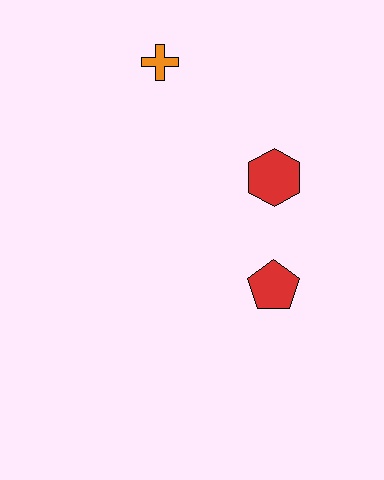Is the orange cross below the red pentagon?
No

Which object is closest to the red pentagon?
The red hexagon is closest to the red pentagon.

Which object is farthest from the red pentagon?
The orange cross is farthest from the red pentagon.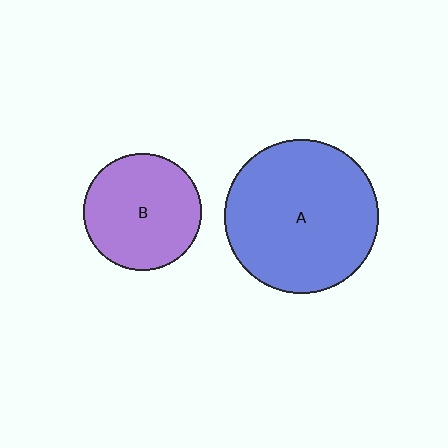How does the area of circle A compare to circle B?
Approximately 1.7 times.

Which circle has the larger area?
Circle A (blue).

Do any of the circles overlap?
No, none of the circles overlap.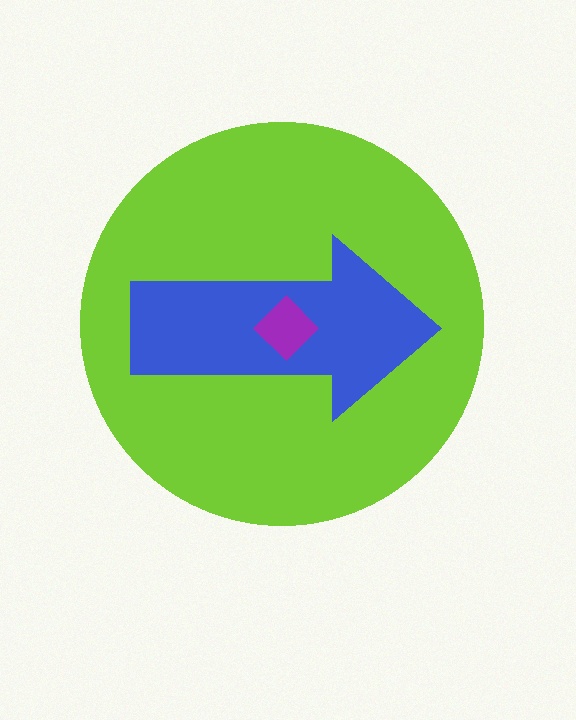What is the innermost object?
The purple diamond.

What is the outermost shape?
The lime circle.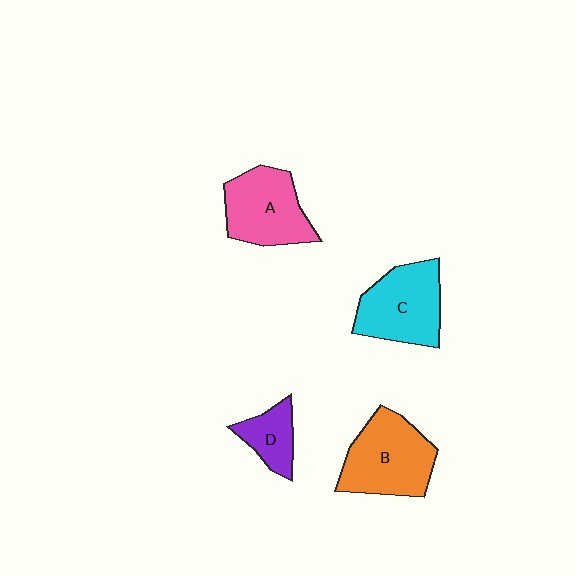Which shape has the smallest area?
Shape D (purple).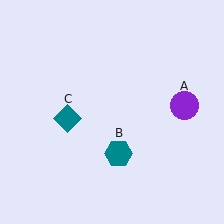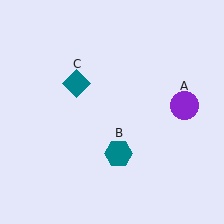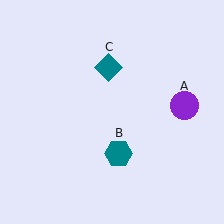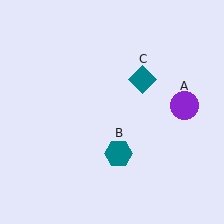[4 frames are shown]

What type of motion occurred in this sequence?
The teal diamond (object C) rotated clockwise around the center of the scene.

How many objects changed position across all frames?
1 object changed position: teal diamond (object C).